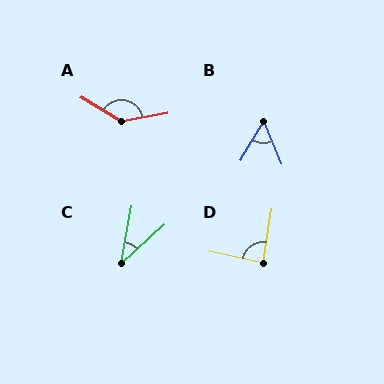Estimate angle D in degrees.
Approximately 87 degrees.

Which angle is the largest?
A, at approximately 139 degrees.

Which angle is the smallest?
C, at approximately 37 degrees.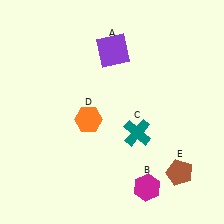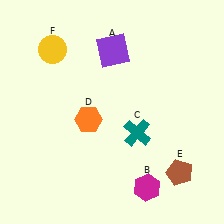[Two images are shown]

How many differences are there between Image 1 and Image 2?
There is 1 difference between the two images.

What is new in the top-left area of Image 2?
A yellow circle (F) was added in the top-left area of Image 2.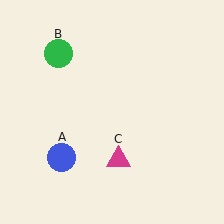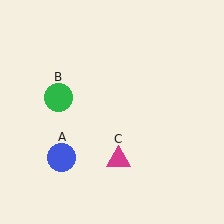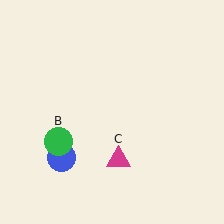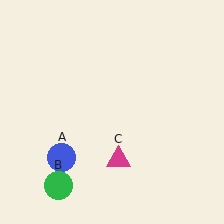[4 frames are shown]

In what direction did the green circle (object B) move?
The green circle (object B) moved down.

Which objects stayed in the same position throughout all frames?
Blue circle (object A) and magenta triangle (object C) remained stationary.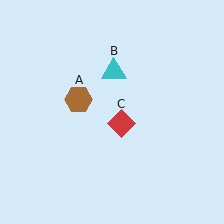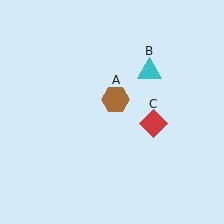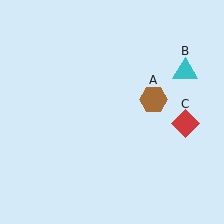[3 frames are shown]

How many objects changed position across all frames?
3 objects changed position: brown hexagon (object A), cyan triangle (object B), red diamond (object C).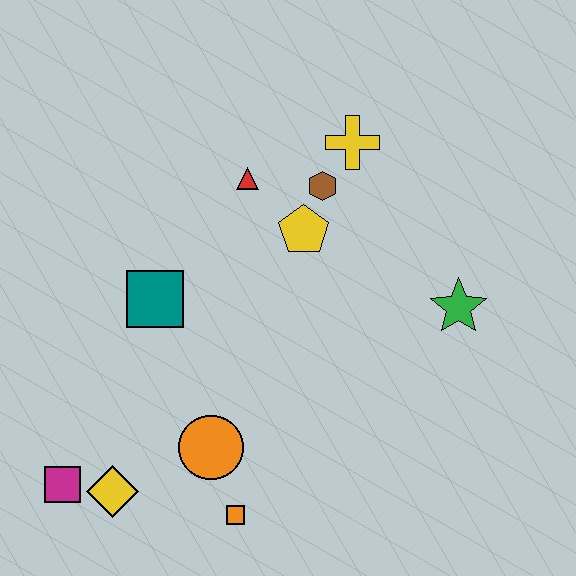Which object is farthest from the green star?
The magenta square is farthest from the green star.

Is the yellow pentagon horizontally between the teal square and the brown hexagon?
Yes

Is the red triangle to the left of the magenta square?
No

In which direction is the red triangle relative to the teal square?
The red triangle is above the teal square.